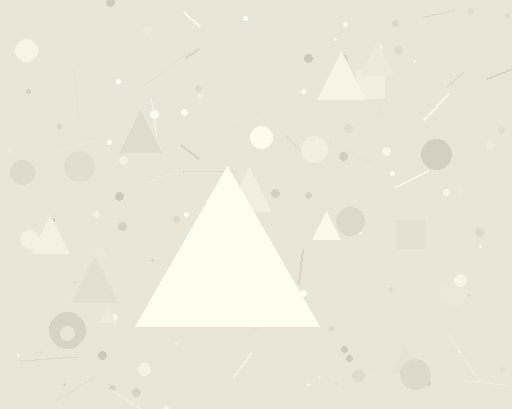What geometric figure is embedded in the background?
A triangle is embedded in the background.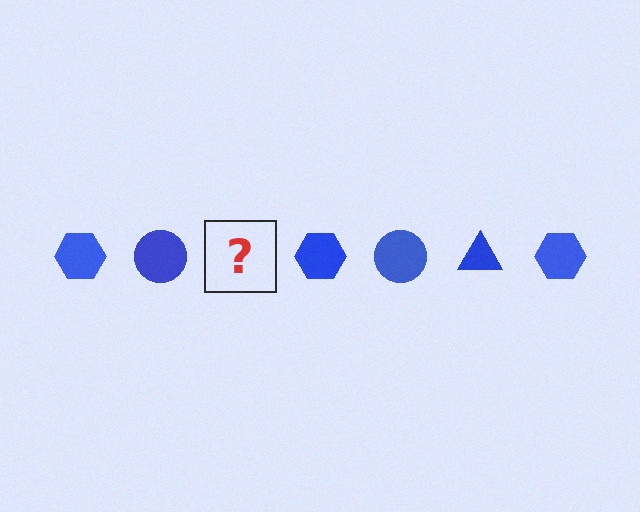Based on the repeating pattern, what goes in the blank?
The blank should be a blue triangle.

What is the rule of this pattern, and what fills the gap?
The rule is that the pattern cycles through hexagon, circle, triangle shapes in blue. The gap should be filled with a blue triangle.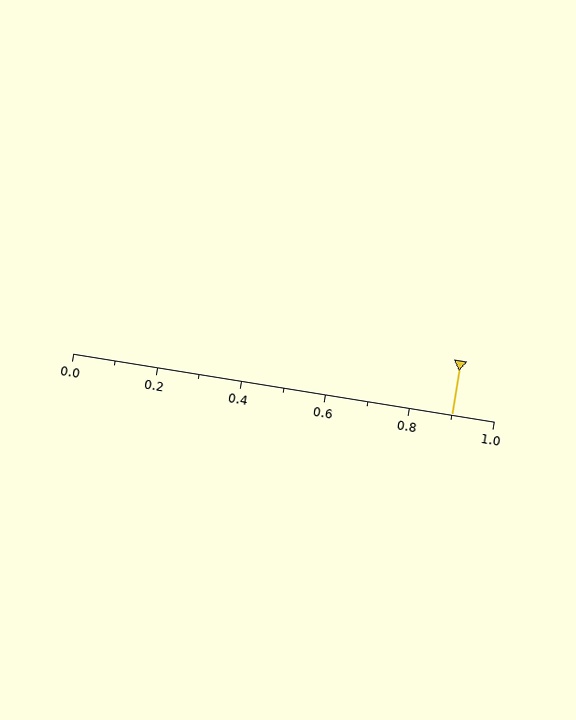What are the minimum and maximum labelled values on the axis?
The axis runs from 0.0 to 1.0.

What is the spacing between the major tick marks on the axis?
The major ticks are spaced 0.2 apart.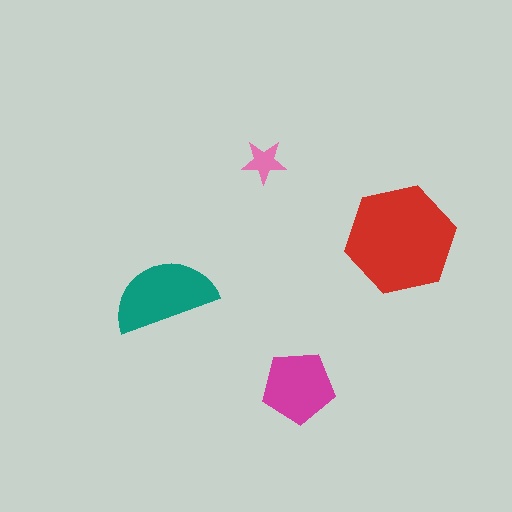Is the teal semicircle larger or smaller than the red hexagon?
Smaller.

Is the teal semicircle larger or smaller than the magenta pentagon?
Larger.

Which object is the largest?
The red hexagon.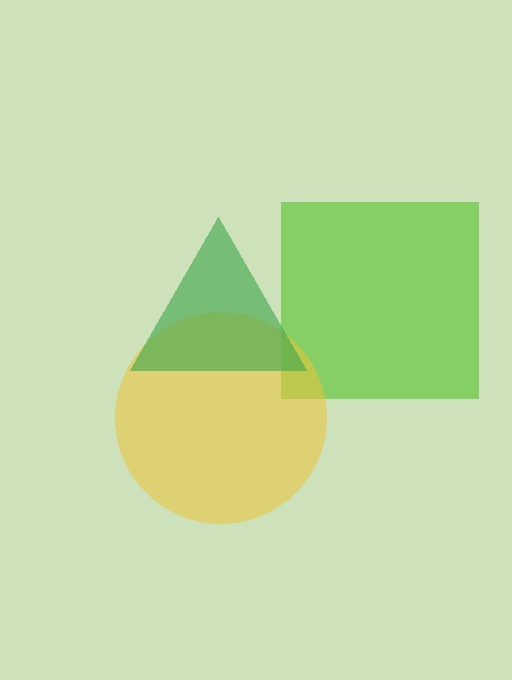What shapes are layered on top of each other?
The layered shapes are: a lime square, a yellow circle, a green triangle.